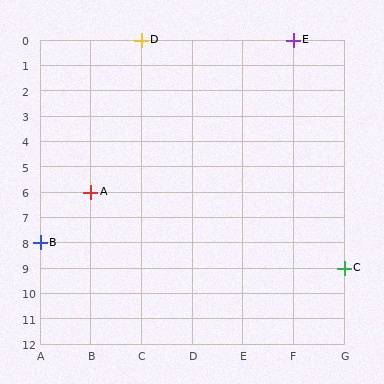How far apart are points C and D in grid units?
Points C and D are 4 columns and 9 rows apart (about 9.8 grid units diagonally).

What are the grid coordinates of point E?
Point E is at grid coordinates (F, 0).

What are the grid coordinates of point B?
Point B is at grid coordinates (A, 8).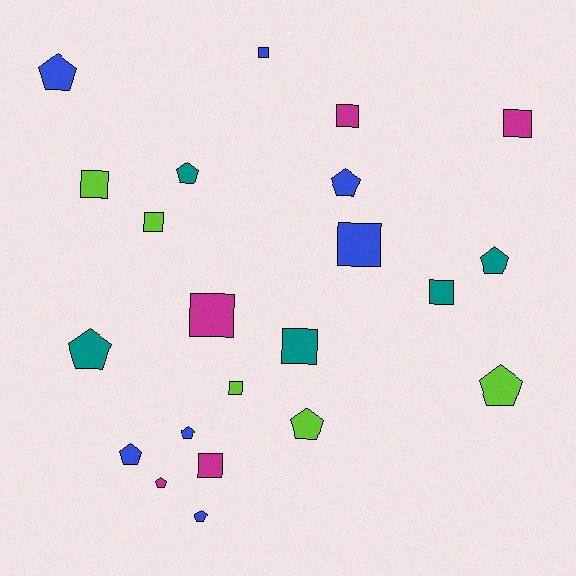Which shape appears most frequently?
Pentagon, with 11 objects.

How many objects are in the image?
There are 22 objects.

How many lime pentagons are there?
There are 2 lime pentagons.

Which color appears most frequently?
Blue, with 7 objects.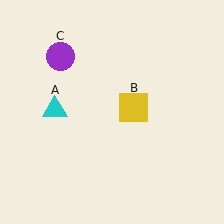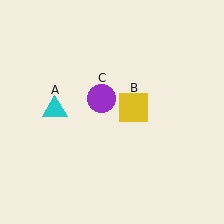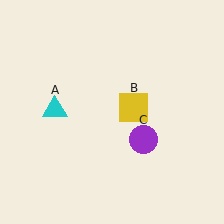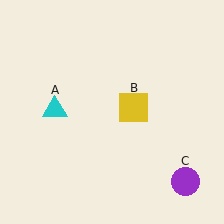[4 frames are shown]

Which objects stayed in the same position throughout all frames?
Cyan triangle (object A) and yellow square (object B) remained stationary.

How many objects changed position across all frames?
1 object changed position: purple circle (object C).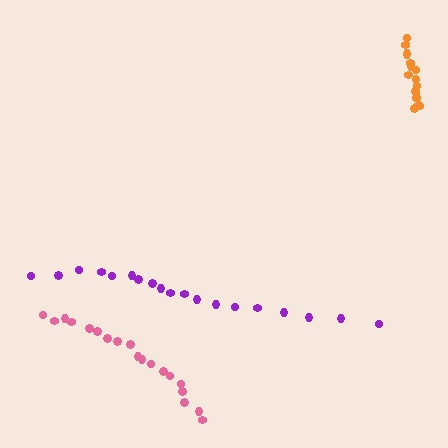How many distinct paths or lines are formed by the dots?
There are 3 distinct paths.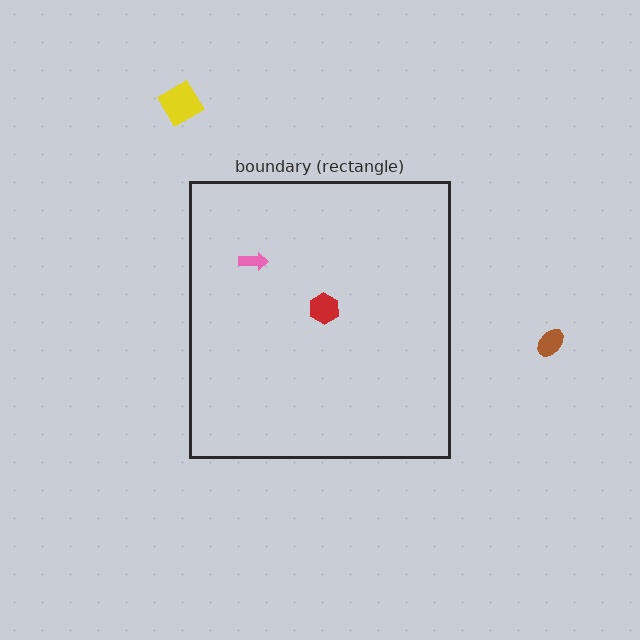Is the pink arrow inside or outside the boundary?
Inside.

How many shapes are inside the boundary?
2 inside, 2 outside.